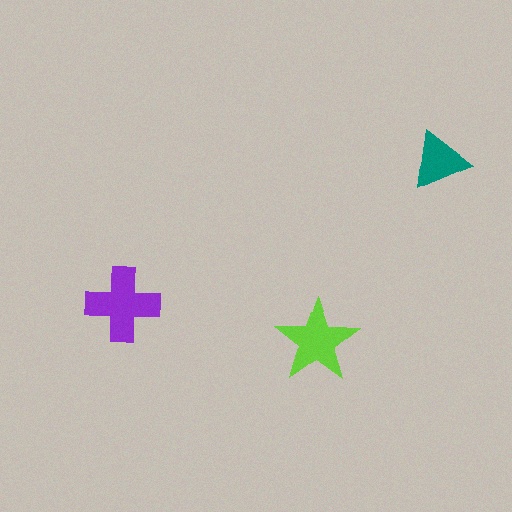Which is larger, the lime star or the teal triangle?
The lime star.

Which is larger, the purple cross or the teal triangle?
The purple cross.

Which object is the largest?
The purple cross.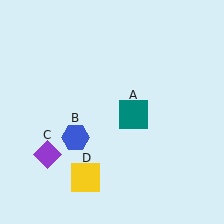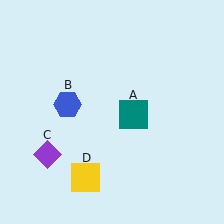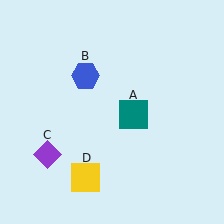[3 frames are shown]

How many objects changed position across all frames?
1 object changed position: blue hexagon (object B).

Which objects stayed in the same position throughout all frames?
Teal square (object A) and purple diamond (object C) and yellow square (object D) remained stationary.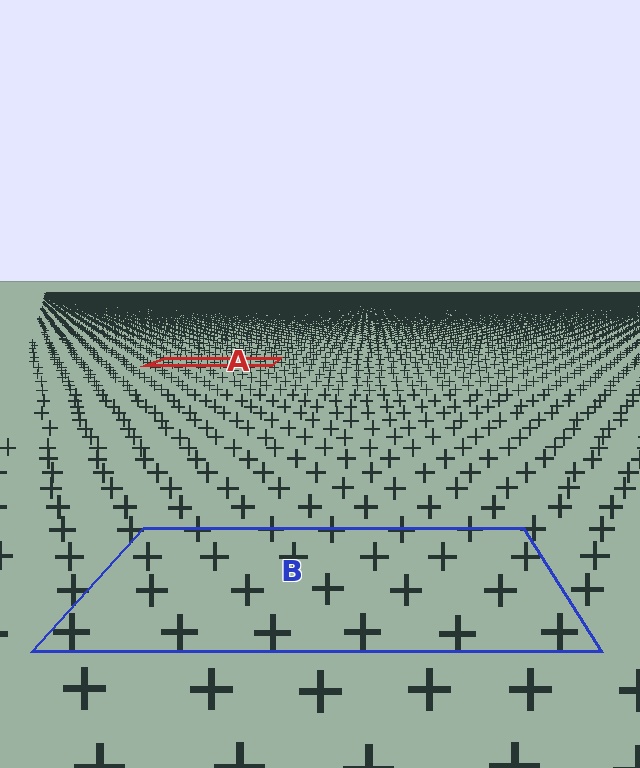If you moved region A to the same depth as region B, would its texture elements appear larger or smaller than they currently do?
They would appear larger. At a closer depth, the same texture elements are projected at a bigger on-screen size.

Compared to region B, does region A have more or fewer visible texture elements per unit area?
Region A has more texture elements per unit area — they are packed more densely because it is farther away.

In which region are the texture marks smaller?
The texture marks are smaller in region A, because it is farther away.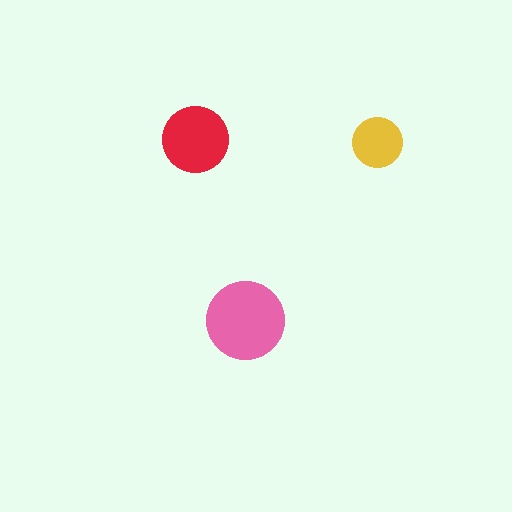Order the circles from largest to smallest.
the pink one, the red one, the yellow one.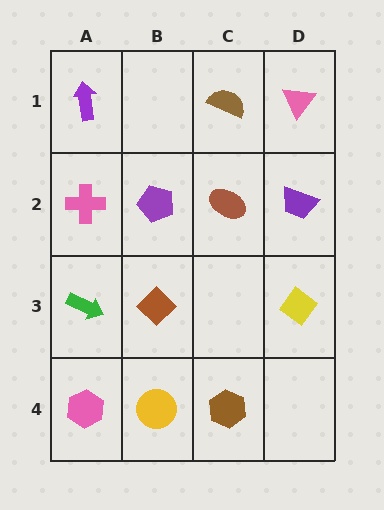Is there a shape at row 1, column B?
No, that cell is empty.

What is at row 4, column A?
A pink hexagon.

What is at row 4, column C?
A brown hexagon.